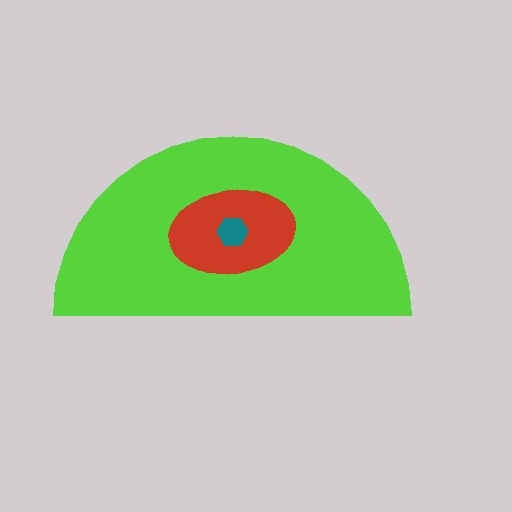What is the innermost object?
The teal hexagon.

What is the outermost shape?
The lime semicircle.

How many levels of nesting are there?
3.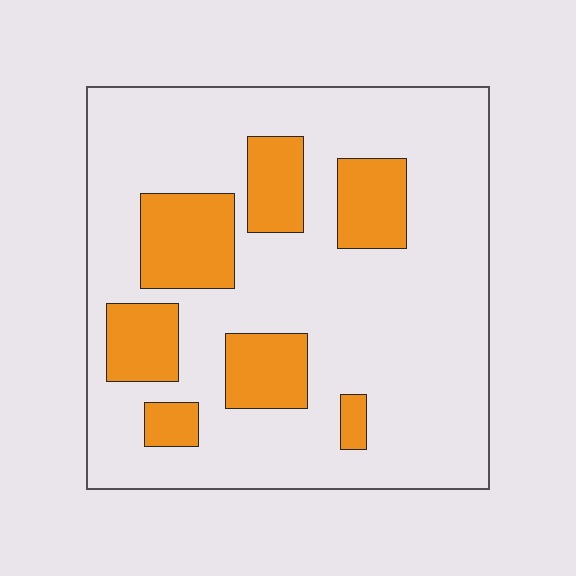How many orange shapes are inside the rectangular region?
7.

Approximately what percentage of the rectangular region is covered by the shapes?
Approximately 25%.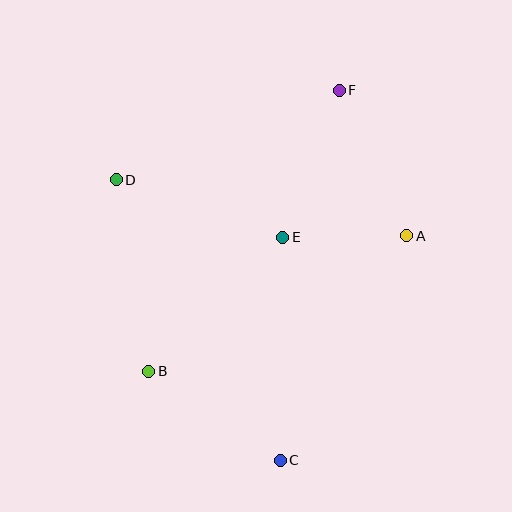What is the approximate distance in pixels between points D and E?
The distance between D and E is approximately 176 pixels.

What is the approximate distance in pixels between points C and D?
The distance between C and D is approximately 325 pixels.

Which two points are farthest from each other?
Points C and F are farthest from each other.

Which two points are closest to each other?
Points A and E are closest to each other.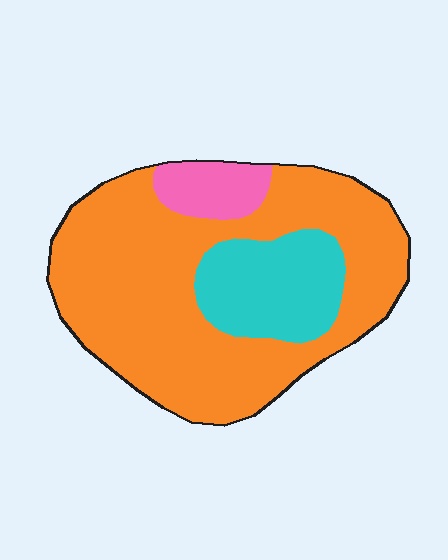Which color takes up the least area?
Pink, at roughly 10%.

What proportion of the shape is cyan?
Cyan covers 20% of the shape.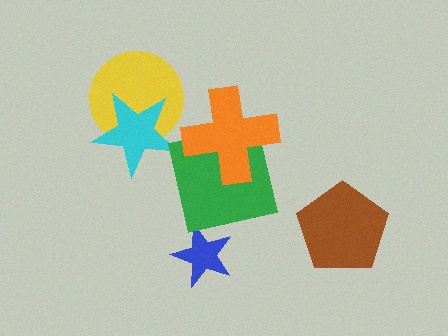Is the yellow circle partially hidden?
Yes, it is partially covered by another shape.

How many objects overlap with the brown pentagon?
0 objects overlap with the brown pentagon.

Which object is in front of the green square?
The orange cross is in front of the green square.